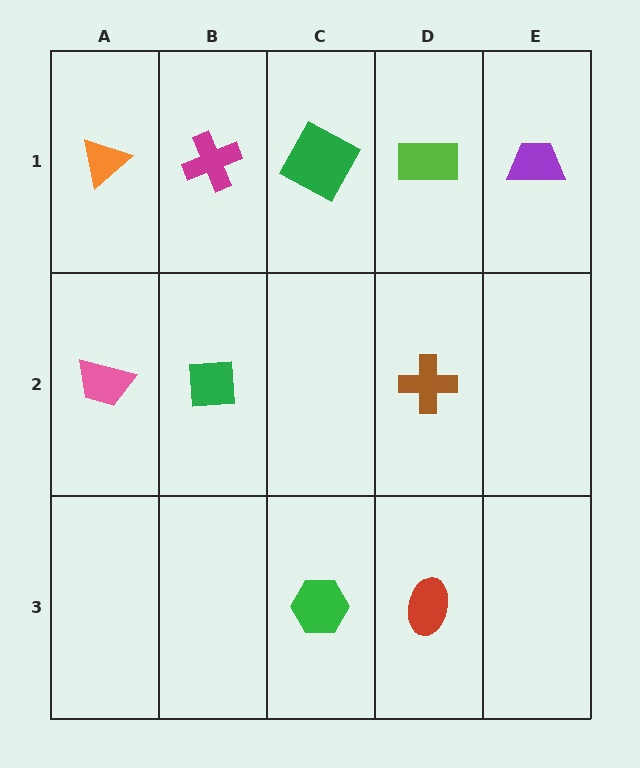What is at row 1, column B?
A magenta cross.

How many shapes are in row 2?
3 shapes.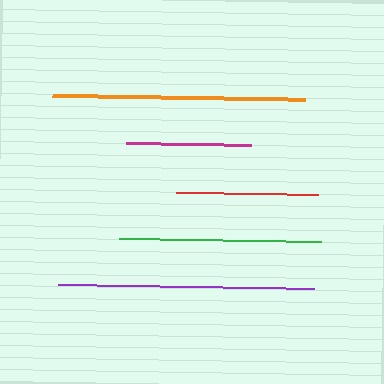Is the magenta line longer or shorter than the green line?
The green line is longer than the magenta line.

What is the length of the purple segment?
The purple segment is approximately 257 pixels long.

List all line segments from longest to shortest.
From longest to shortest: purple, orange, green, red, magenta.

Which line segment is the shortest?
The magenta line is the shortest at approximately 124 pixels.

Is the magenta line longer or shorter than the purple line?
The purple line is longer than the magenta line.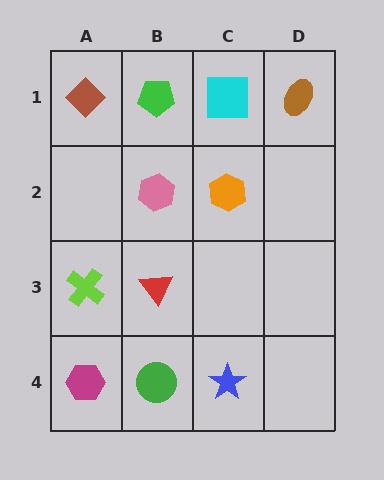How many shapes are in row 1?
4 shapes.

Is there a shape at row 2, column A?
No, that cell is empty.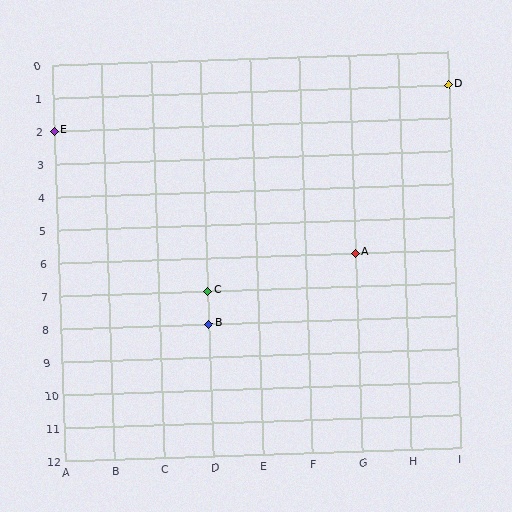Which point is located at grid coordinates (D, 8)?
Point B is at (D, 8).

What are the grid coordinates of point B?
Point B is at grid coordinates (D, 8).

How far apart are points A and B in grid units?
Points A and B are 3 columns and 2 rows apart (about 3.6 grid units diagonally).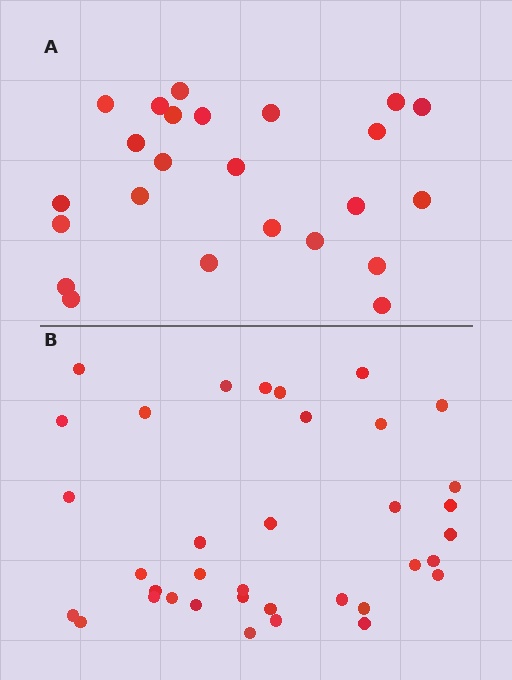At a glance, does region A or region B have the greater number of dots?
Region B (the bottom region) has more dots.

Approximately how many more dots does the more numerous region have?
Region B has roughly 12 or so more dots than region A.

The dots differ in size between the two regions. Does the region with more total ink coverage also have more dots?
No. Region A has more total ink coverage because its dots are larger, but region B actually contains more individual dots. Total area can be misleading — the number of items is what matters here.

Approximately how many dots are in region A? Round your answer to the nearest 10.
About 20 dots. (The exact count is 24, which rounds to 20.)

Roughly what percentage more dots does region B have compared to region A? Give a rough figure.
About 50% more.